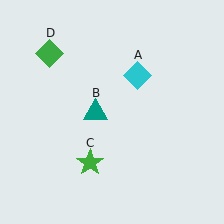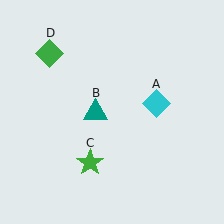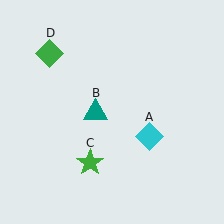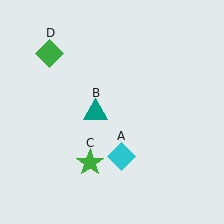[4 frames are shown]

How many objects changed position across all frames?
1 object changed position: cyan diamond (object A).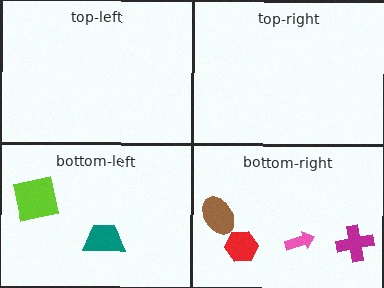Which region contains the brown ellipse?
The bottom-right region.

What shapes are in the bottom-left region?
The lime square, the teal trapezoid.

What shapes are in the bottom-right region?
The brown ellipse, the pink arrow, the magenta cross, the red hexagon.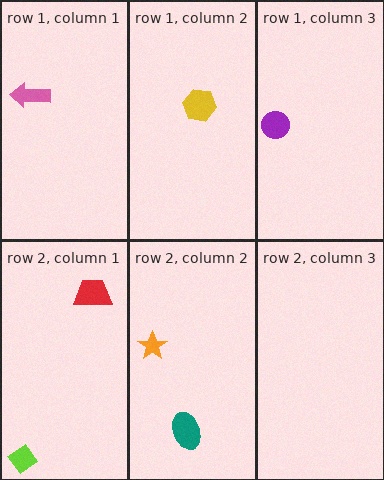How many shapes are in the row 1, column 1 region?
1.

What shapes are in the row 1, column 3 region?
The purple circle.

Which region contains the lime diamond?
The row 2, column 1 region.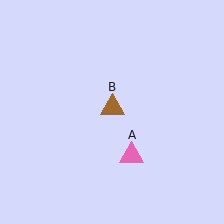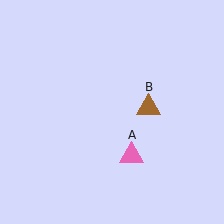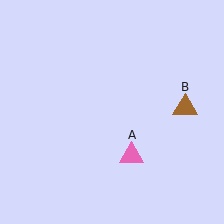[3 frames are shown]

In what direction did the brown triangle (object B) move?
The brown triangle (object B) moved right.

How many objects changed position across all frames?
1 object changed position: brown triangle (object B).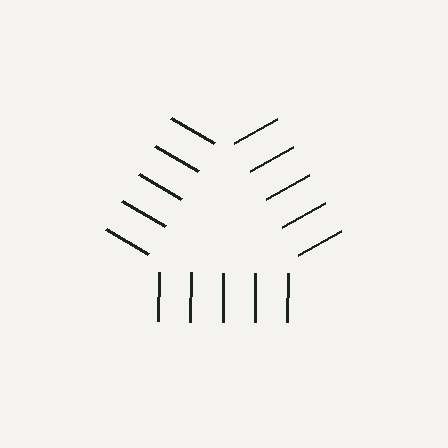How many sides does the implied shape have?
3 sides — the line-ends trace a triangle.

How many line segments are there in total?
15 — 5 along each of the 3 edges.